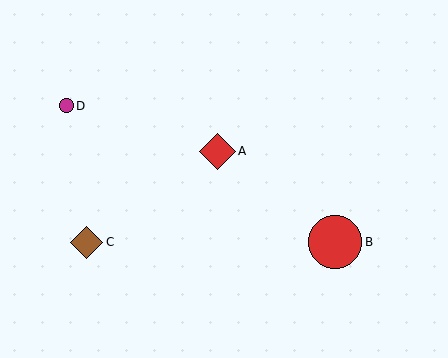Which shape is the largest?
The red circle (labeled B) is the largest.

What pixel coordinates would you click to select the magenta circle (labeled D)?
Click at (66, 106) to select the magenta circle D.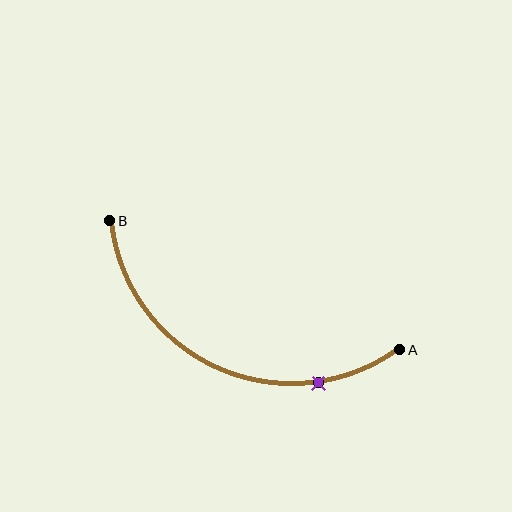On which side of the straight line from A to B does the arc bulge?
The arc bulges below the straight line connecting A and B.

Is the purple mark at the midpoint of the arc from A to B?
No. The purple mark lies on the arc but is closer to endpoint A. The arc midpoint would be at the point on the curve equidistant along the arc from both A and B.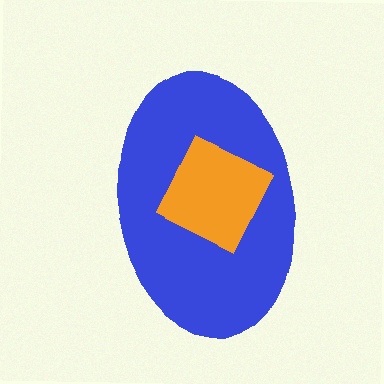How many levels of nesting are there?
2.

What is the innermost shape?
The orange diamond.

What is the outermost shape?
The blue ellipse.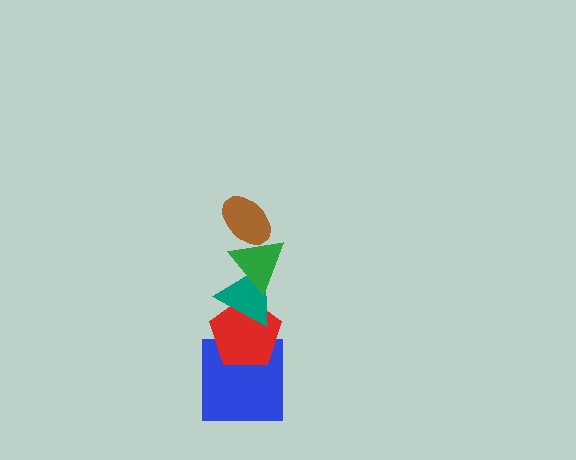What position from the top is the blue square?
The blue square is 5th from the top.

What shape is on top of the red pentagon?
The teal triangle is on top of the red pentagon.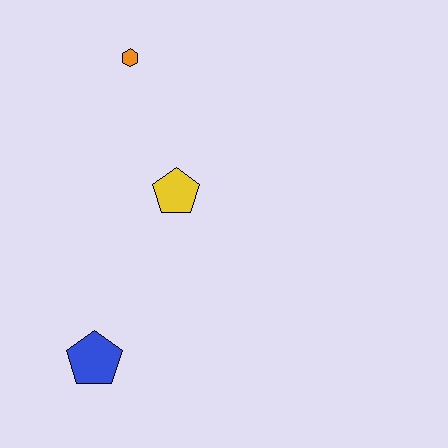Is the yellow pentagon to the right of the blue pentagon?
Yes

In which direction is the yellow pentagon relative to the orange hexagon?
The yellow pentagon is below the orange hexagon.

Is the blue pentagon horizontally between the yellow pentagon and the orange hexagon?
No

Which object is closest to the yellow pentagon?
The orange hexagon is closest to the yellow pentagon.